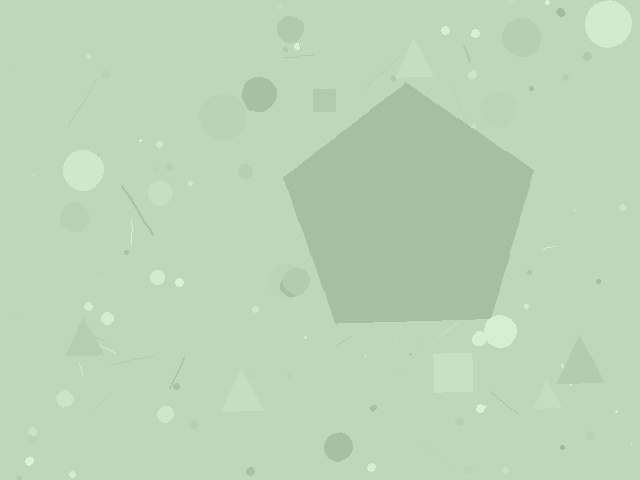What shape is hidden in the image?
A pentagon is hidden in the image.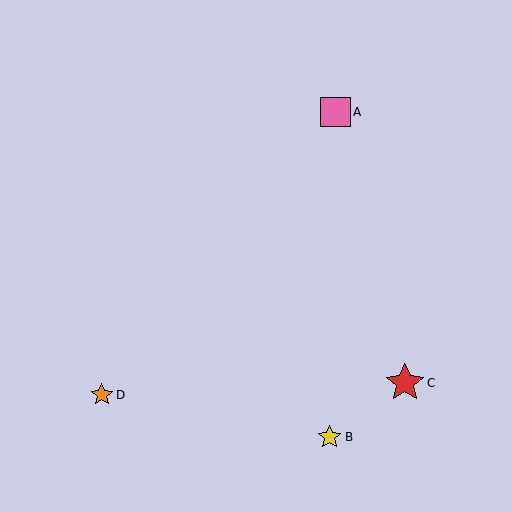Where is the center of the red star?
The center of the red star is at (405, 383).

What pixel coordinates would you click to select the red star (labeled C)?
Click at (405, 383) to select the red star C.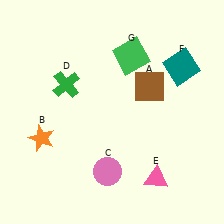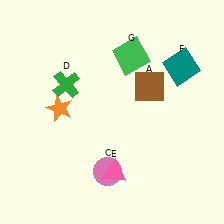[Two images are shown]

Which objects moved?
The objects that moved are: the orange star (B), the pink triangle (E).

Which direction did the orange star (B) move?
The orange star (B) moved up.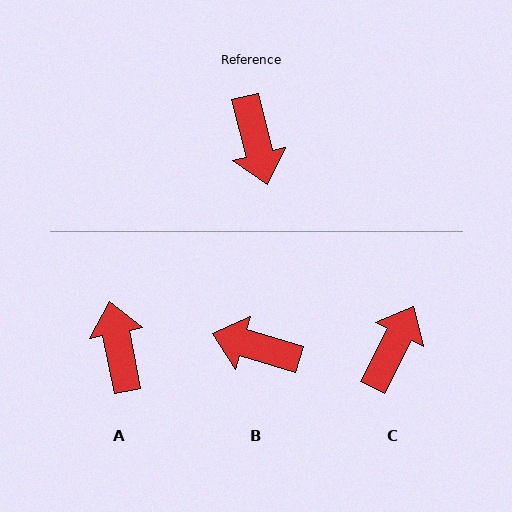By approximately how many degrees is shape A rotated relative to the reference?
Approximately 177 degrees counter-clockwise.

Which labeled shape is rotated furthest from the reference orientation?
A, about 177 degrees away.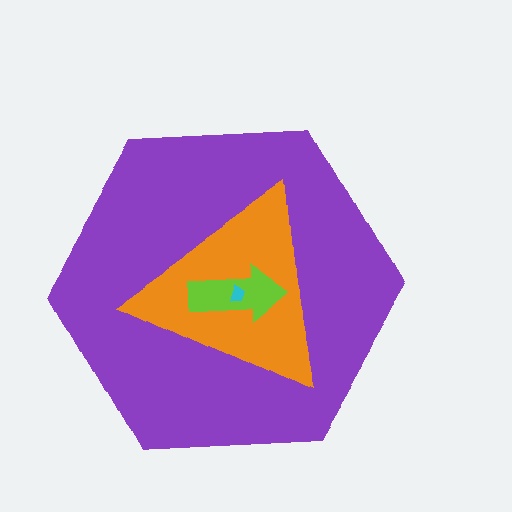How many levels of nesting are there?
4.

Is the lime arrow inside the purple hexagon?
Yes.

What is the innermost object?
The cyan trapezoid.